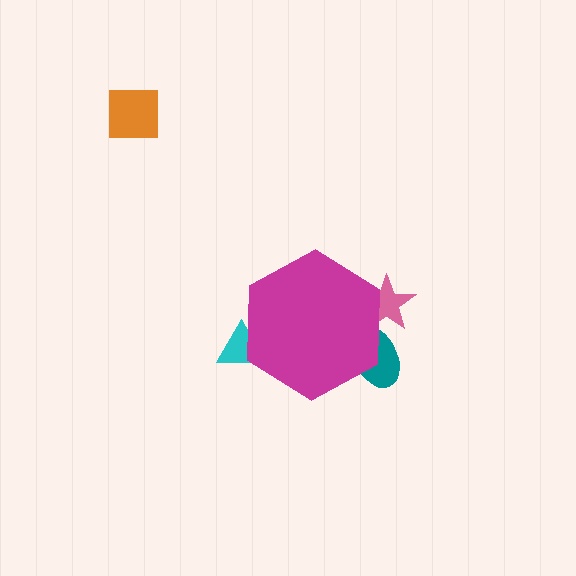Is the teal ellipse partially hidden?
Yes, the teal ellipse is partially hidden behind the magenta hexagon.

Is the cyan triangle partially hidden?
Yes, the cyan triangle is partially hidden behind the magenta hexagon.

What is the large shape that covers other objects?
A magenta hexagon.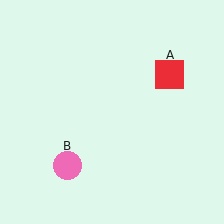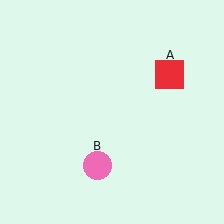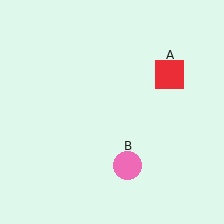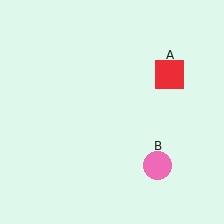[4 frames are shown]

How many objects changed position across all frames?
1 object changed position: pink circle (object B).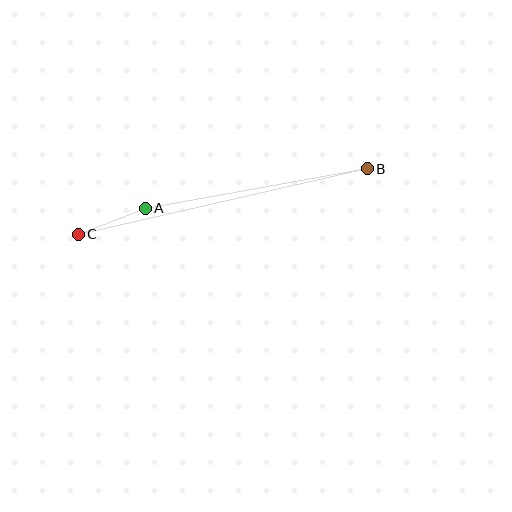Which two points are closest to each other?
Points A and C are closest to each other.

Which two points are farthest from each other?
Points B and C are farthest from each other.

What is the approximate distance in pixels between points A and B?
The distance between A and B is approximately 226 pixels.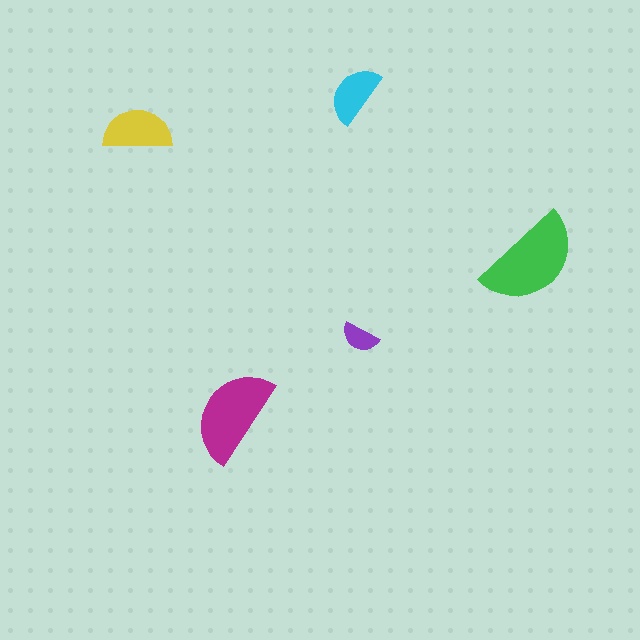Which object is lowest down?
The magenta semicircle is bottommost.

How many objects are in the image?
There are 5 objects in the image.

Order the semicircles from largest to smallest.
the green one, the magenta one, the yellow one, the cyan one, the purple one.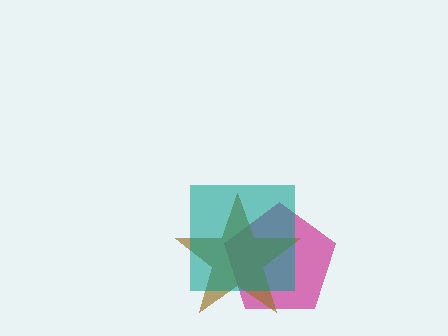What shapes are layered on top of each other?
The layered shapes are: a magenta pentagon, a brown star, a teal square.